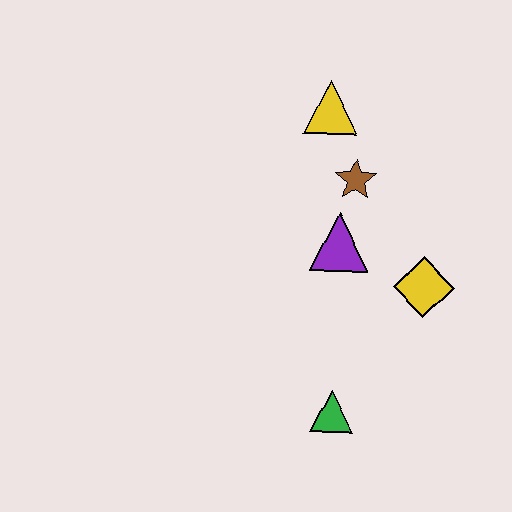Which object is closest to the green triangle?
The yellow diamond is closest to the green triangle.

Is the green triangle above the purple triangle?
No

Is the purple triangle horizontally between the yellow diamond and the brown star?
No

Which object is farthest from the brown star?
The green triangle is farthest from the brown star.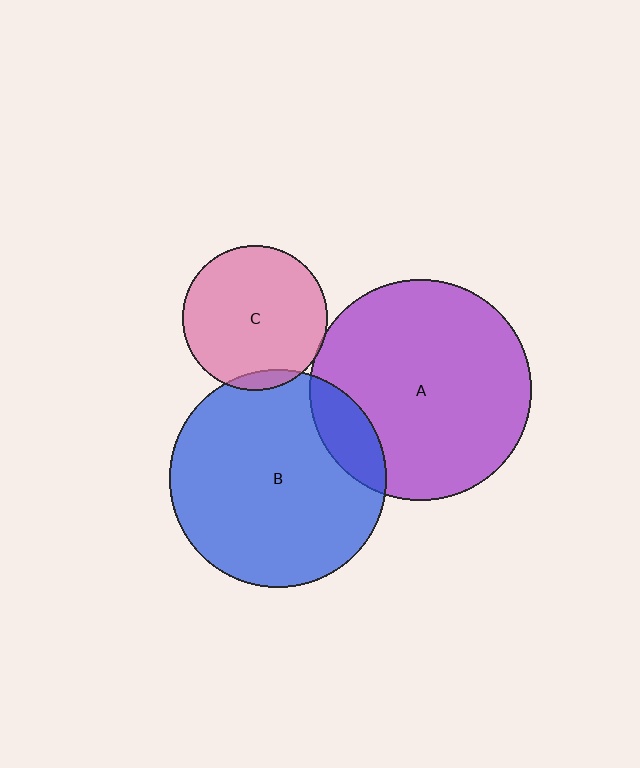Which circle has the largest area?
Circle A (purple).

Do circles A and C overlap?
Yes.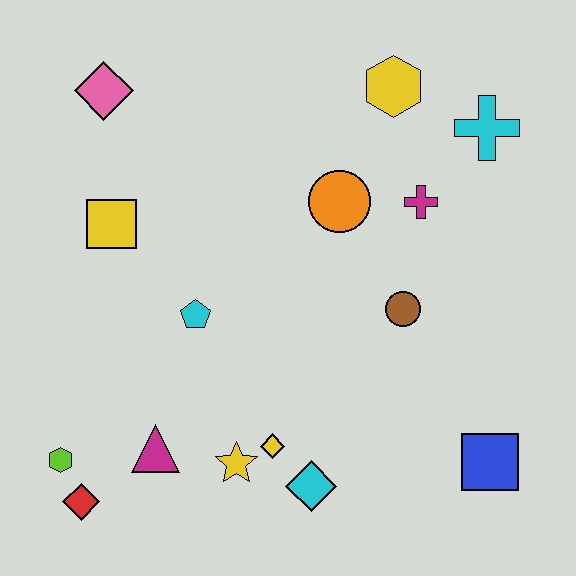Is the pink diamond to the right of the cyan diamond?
No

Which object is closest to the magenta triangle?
The yellow star is closest to the magenta triangle.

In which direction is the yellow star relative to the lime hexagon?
The yellow star is to the right of the lime hexagon.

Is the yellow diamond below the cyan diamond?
No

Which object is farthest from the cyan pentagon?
The cyan cross is farthest from the cyan pentagon.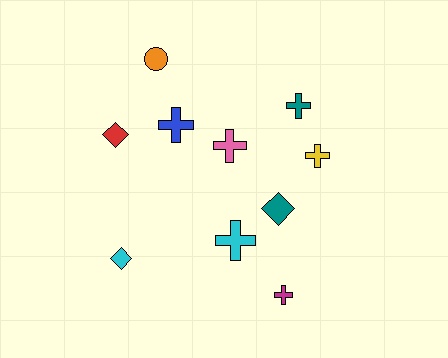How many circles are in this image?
There is 1 circle.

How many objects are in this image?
There are 10 objects.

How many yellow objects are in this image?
There is 1 yellow object.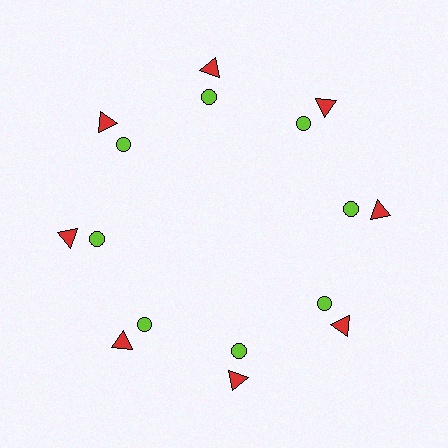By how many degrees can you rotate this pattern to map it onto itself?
The pattern maps onto itself every 45 degrees of rotation.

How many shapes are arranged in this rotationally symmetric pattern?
There are 16 shapes, arranged in 8 groups of 2.